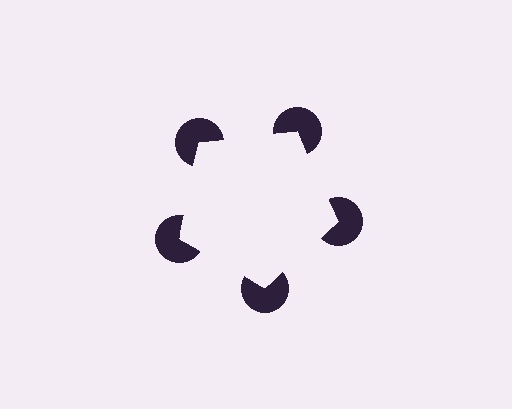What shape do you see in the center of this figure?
An illusory pentagon — its edges are inferred from the aligned wedge cuts in the pac-man discs, not physically drawn.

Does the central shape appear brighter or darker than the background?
It typically appears slightly brighter than the background, even though no actual brightness change is drawn.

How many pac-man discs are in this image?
There are 5 — one at each vertex of the illusory pentagon.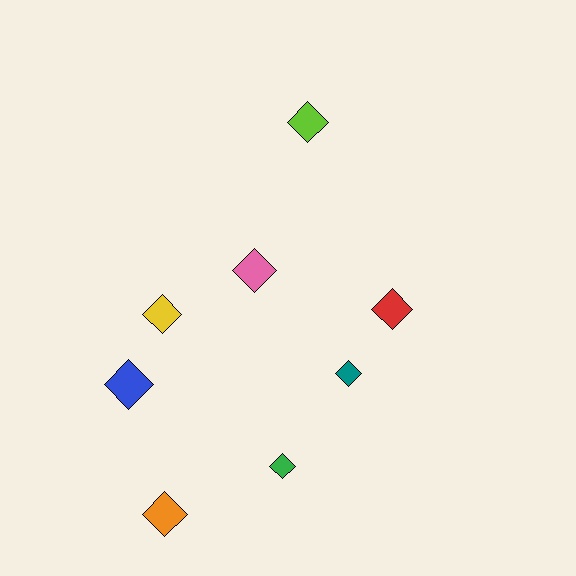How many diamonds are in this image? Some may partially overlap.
There are 8 diamonds.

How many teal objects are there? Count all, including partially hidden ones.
There is 1 teal object.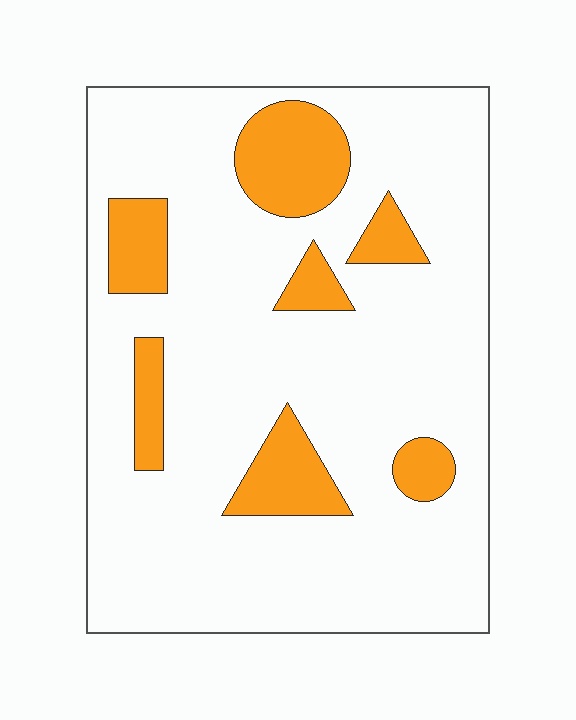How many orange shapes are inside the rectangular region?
7.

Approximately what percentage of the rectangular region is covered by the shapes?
Approximately 15%.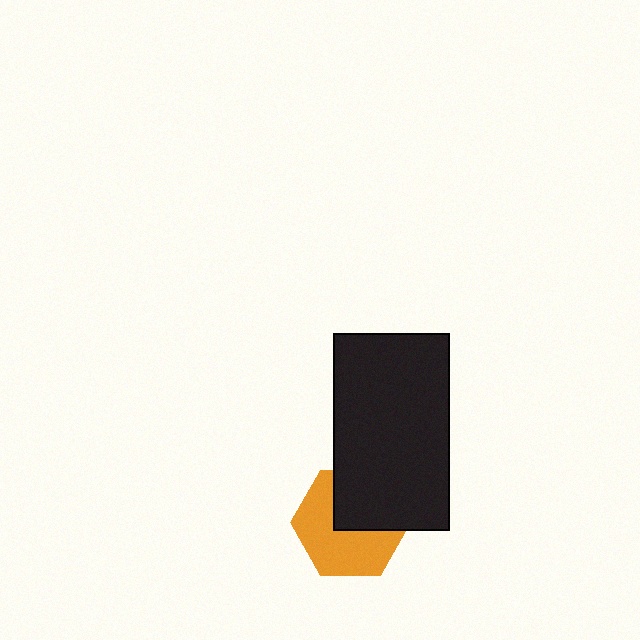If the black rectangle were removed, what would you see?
You would see the complete orange hexagon.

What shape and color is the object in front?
The object in front is a black rectangle.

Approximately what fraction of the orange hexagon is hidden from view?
Roughly 41% of the orange hexagon is hidden behind the black rectangle.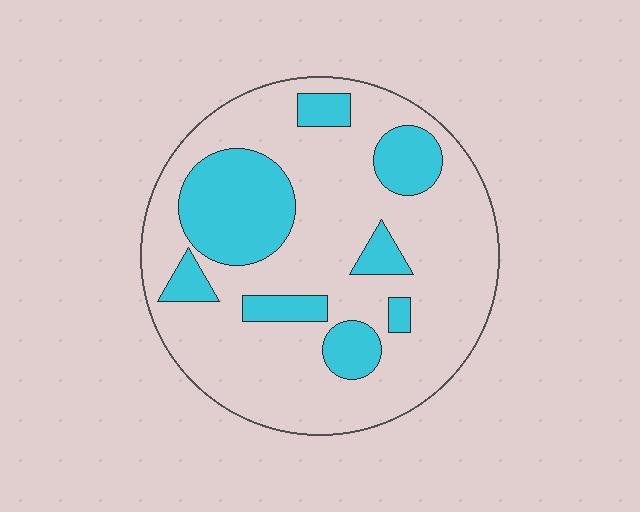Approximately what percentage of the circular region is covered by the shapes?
Approximately 25%.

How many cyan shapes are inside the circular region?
8.